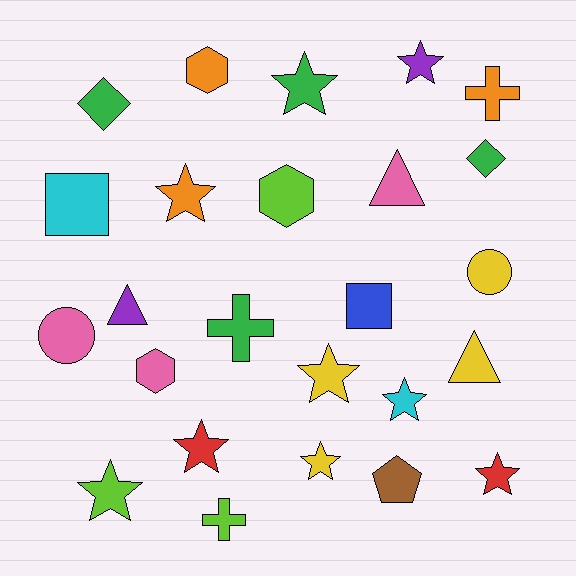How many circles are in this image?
There are 2 circles.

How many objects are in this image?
There are 25 objects.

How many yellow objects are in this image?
There are 4 yellow objects.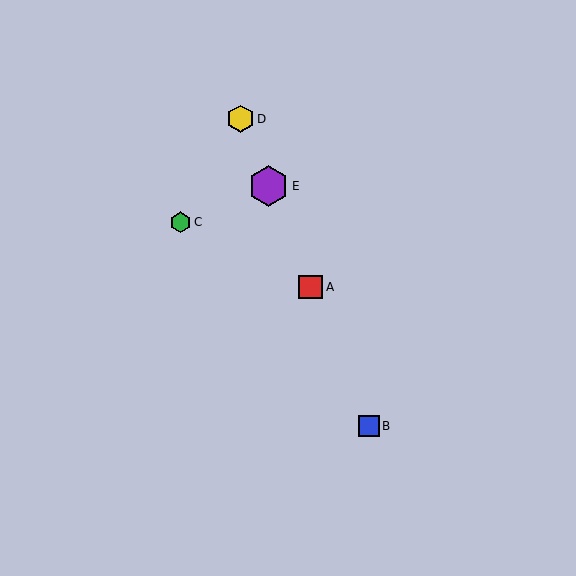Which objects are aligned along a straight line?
Objects A, B, D, E are aligned along a straight line.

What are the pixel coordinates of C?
Object C is at (180, 222).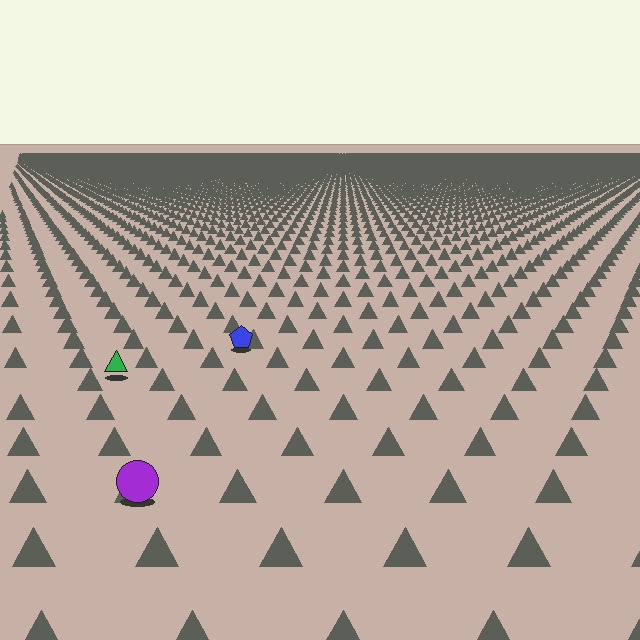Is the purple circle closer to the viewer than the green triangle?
Yes. The purple circle is closer — you can tell from the texture gradient: the ground texture is coarser near it.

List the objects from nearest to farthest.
From nearest to farthest: the purple circle, the green triangle, the blue pentagon.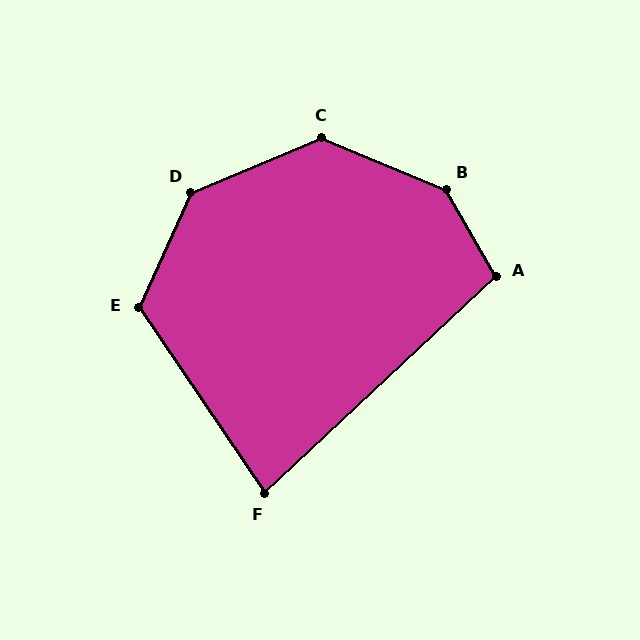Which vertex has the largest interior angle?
B, at approximately 142 degrees.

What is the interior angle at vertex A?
Approximately 103 degrees (obtuse).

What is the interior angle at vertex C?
Approximately 135 degrees (obtuse).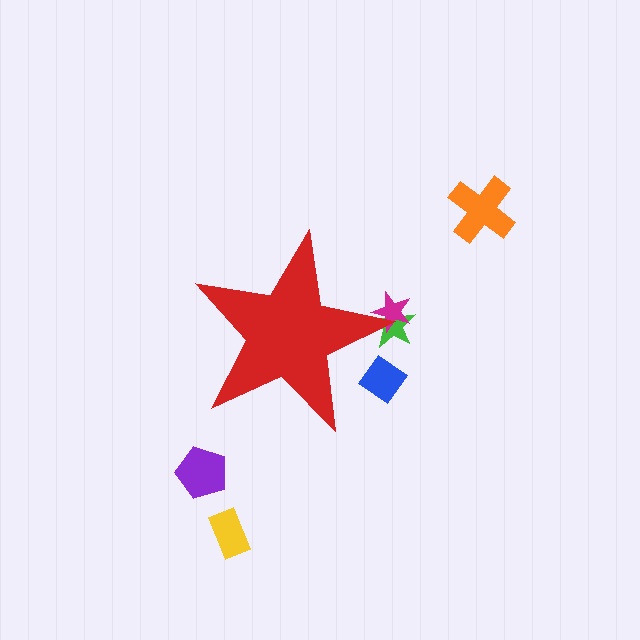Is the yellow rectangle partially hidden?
No, the yellow rectangle is fully visible.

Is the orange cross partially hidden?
No, the orange cross is fully visible.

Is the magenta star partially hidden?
Yes, the magenta star is partially hidden behind the red star.